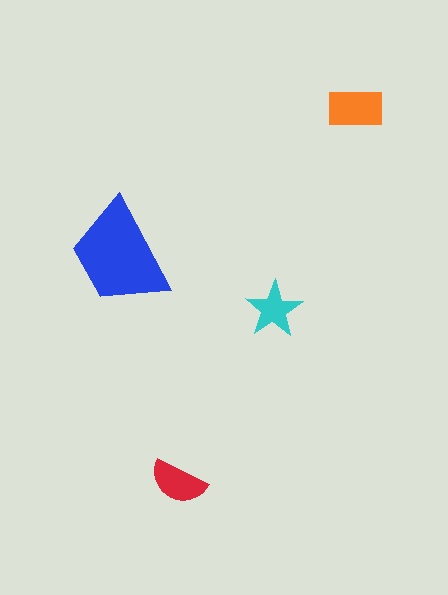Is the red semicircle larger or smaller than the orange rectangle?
Smaller.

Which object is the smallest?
The cyan star.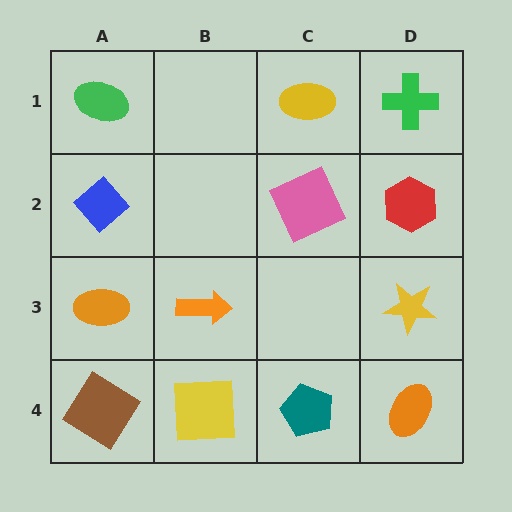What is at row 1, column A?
A green ellipse.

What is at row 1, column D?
A green cross.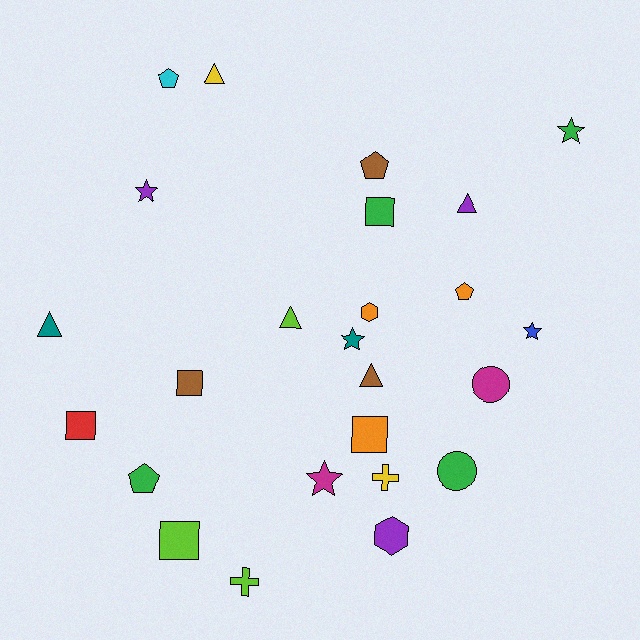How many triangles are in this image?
There are 5 triangles.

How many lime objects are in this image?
There are 3 lime objects.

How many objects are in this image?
There are 25 objects.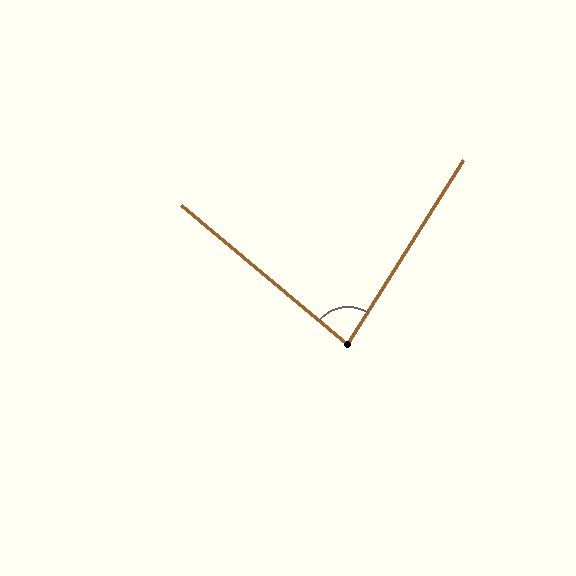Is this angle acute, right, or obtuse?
It is acute.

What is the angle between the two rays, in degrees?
Approximately 82 degrees.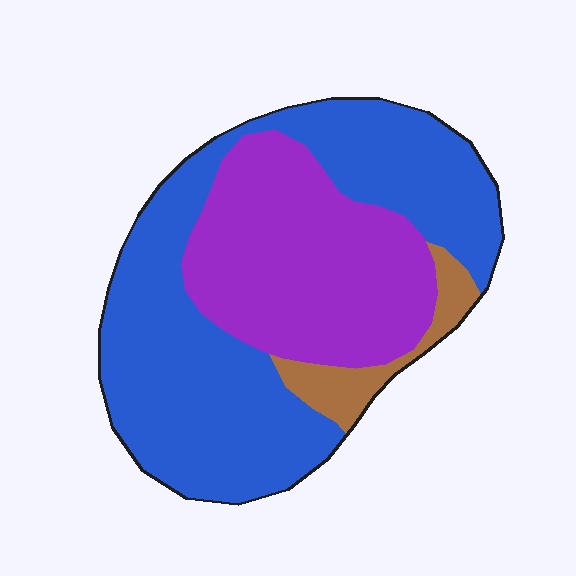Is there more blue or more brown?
Blue.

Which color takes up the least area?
Brown, at roughly 5%.